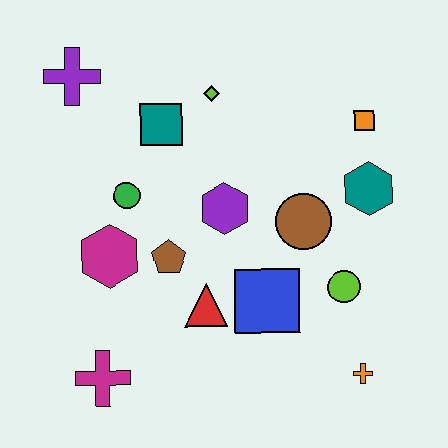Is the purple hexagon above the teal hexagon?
No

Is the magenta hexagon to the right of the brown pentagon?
No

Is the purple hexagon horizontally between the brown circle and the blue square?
No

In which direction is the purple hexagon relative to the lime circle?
The purple hexagon is to the left of the lime circle.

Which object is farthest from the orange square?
The magenta cross is farthest from the orange square.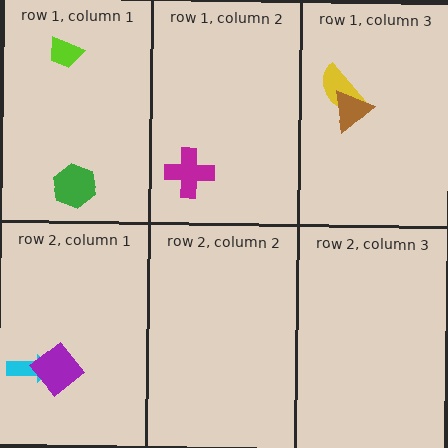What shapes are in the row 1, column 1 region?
The green hexagon, the lime trapezoid.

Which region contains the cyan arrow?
The row 2, column 1 region.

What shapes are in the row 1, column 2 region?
The magenta cross.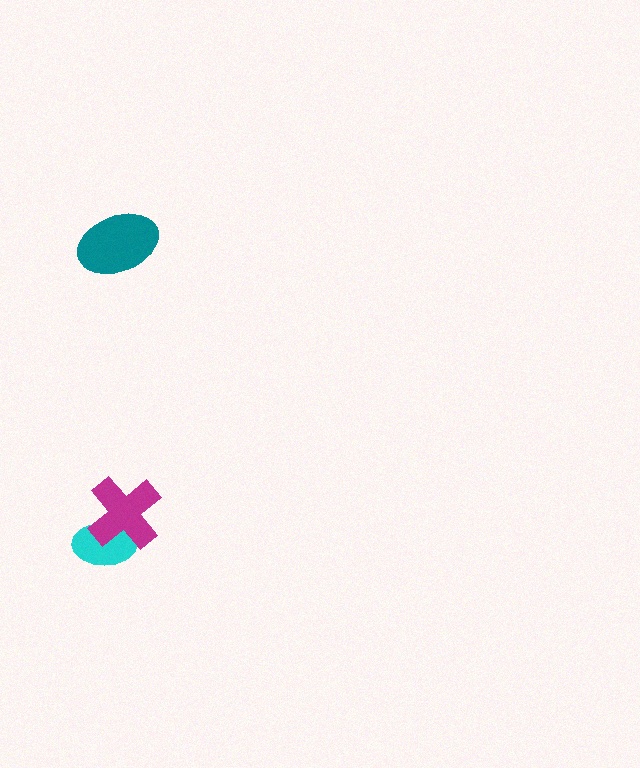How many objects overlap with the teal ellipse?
0 objects overlap with the teal ellipse.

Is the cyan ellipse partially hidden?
Yes, it is partially covered by another shape.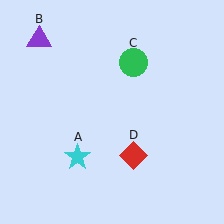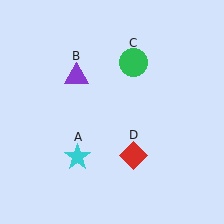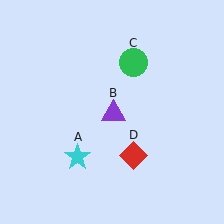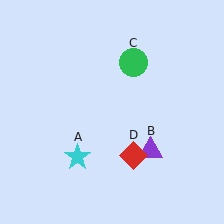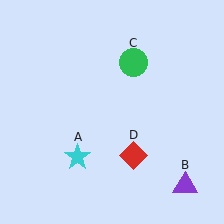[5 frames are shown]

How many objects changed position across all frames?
1 object changed position: purple triangle (object B).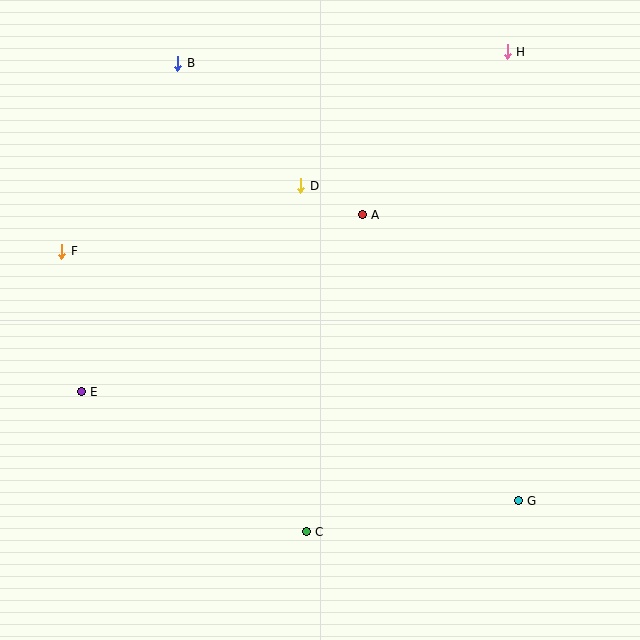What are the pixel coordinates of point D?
Point D is at (301, 186).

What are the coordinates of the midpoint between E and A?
The midpoint between E and A is at (222, 303).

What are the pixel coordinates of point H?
Point H is at (507, 52).